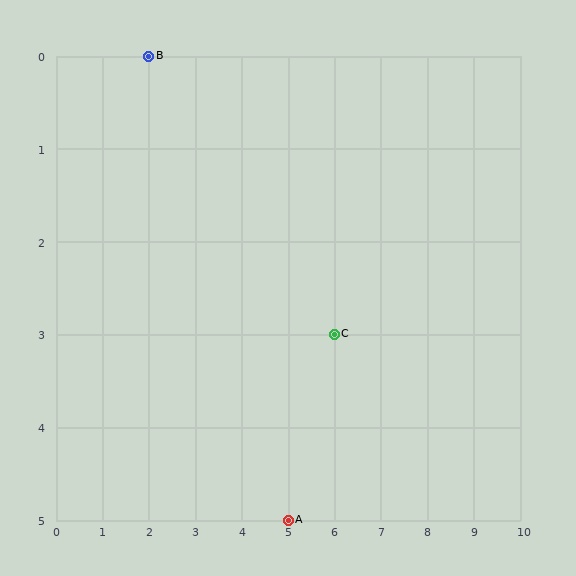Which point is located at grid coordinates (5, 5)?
Point A is at (5, 5).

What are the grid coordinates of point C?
Point C is at grid coordinates (6, 3).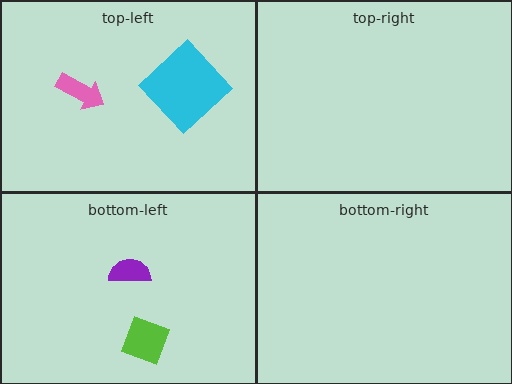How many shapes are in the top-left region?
2.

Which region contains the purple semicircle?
The bottom-left region.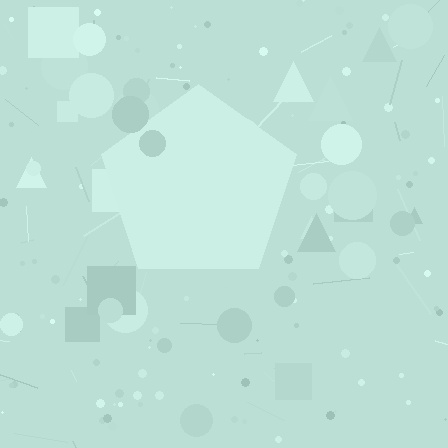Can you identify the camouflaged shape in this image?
The camouflaged shape is a pentagon.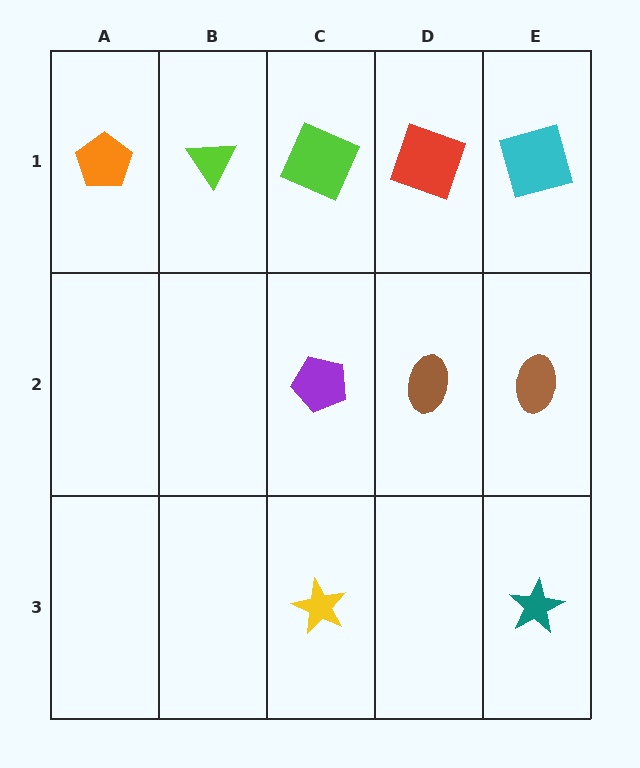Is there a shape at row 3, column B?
No, that cell is empty.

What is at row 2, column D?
A brown ellipse.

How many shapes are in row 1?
5 shapes.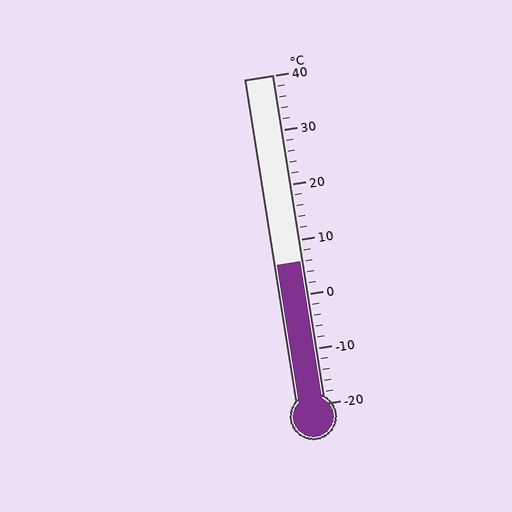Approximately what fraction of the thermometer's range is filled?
The thermometer is filled to approximately 45% of its range.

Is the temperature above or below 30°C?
The temperature is below 30°C.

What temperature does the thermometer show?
The thermometer shows approximately 6°C.